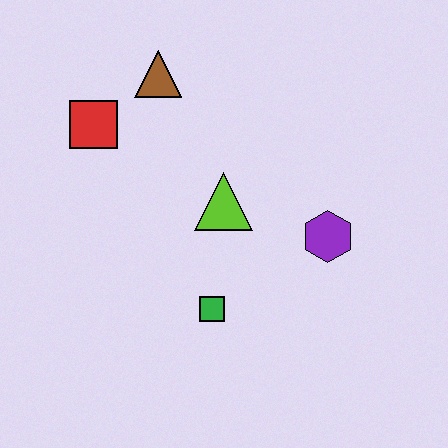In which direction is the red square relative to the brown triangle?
The red square is to the left of the brown triangle.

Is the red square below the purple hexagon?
No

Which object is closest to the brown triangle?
The red square is closest to the brown triangle.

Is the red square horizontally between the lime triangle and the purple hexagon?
No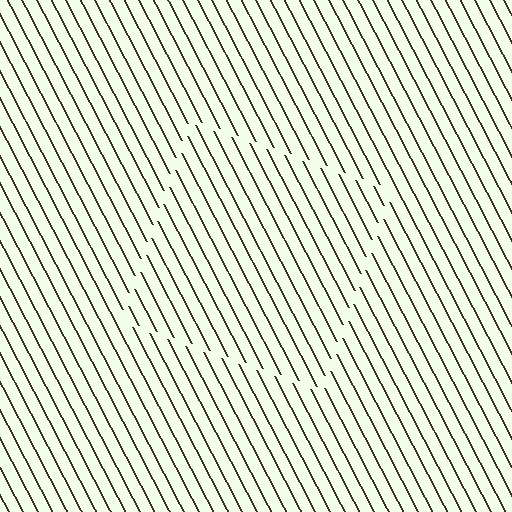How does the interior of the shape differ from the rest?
The interior of the shape contains the same grating, shifted by half a period — the contour is defined by the phase discontinuity where line-ends from the inner and outer gratings abut.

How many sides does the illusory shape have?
4 sides — the line-ends trace a square.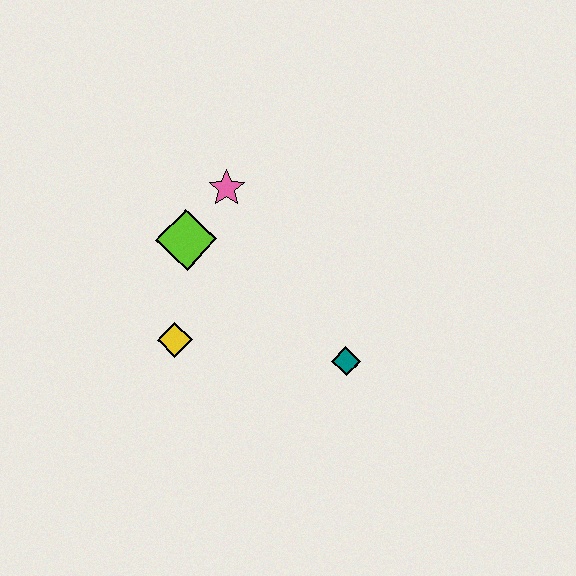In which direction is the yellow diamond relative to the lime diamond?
The yellow diamond is below the lime diamond.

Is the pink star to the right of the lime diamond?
Yes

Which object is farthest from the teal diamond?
The pink star is farthest from the teal diamond.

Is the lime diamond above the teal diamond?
Yes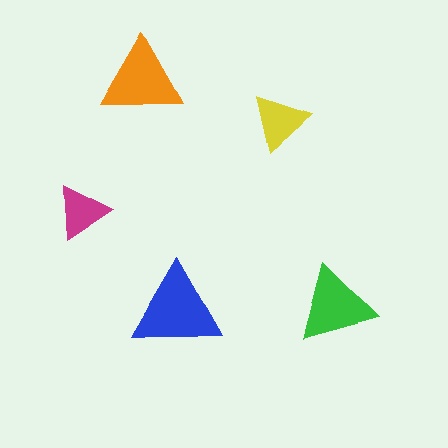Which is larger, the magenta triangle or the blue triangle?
The blue one.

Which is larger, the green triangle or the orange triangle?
The orange one.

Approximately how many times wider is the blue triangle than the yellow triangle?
About 1.5 times wider.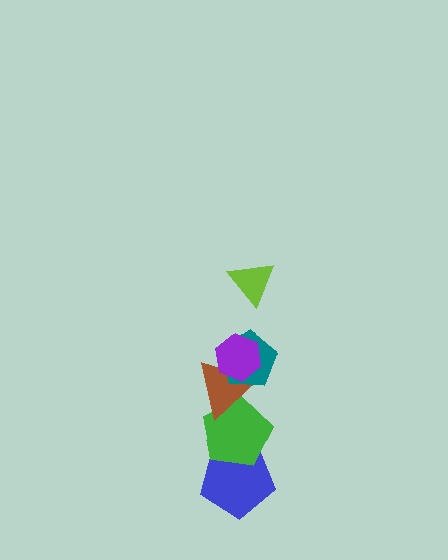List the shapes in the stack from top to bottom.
From top to bottom: the lime triangle, the purple hexagon, the teal pentagon, the brown triangle, the green pentagon, the blue pentagon.